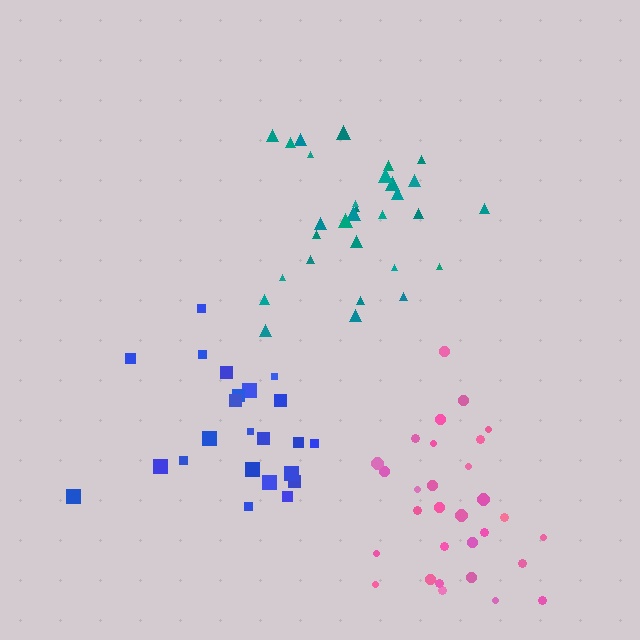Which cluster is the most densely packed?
Teal.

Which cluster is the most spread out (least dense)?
Blue.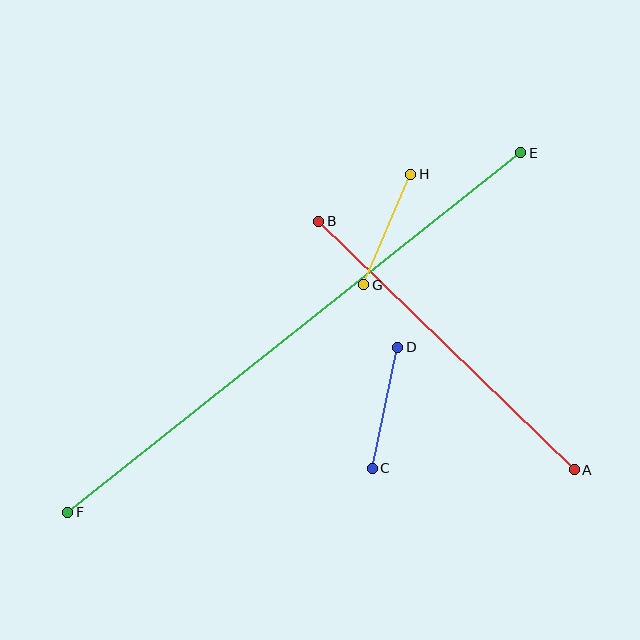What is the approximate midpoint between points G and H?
The midpoint is at approximately (387, 230) pixels.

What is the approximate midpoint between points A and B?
The midpoint is at approximately (447, 346) pixels.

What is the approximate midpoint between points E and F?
The midpoint is at approximately (294, 333) pixels.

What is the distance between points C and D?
The distance is approximately 124 pixels.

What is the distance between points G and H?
The distance is approximately 120 pixels.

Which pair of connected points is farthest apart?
Points E and F are farthest apart.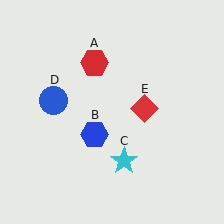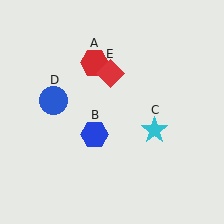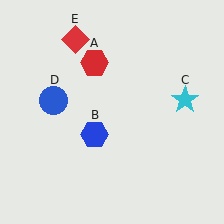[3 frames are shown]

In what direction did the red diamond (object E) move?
The red diamond (object E) moved up and to the left.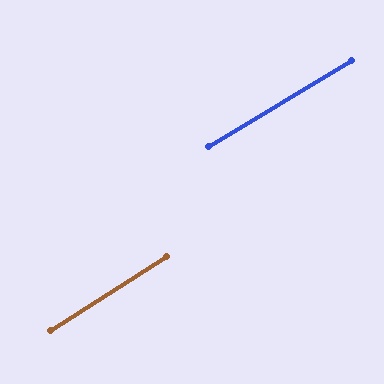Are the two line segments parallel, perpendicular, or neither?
Parallel — their directions differ by only 1.5°.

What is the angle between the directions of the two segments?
Approximately 2 degrees.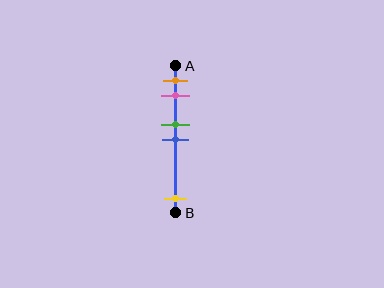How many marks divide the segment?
There are 5 marks dividing the segment.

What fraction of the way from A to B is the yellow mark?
The yellow mark is approximately 90% (0.9) of the way from A to B.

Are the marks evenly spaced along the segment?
No, the marks are not evenly spaced.